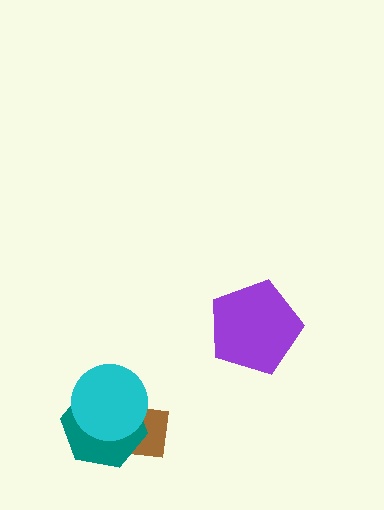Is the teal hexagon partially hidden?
Yes, it is partially covered by another shape.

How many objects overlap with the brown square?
2 objects overlap with the brown square.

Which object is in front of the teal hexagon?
The cyan circle is in front of the teal hexagon.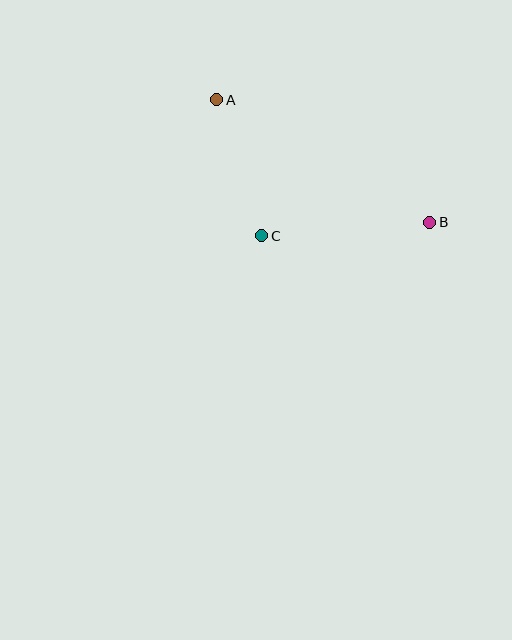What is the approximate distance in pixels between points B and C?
The distance between B and C is approximately 168 pixels.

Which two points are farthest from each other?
Points A and B are farthest from each other.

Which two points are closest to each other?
Points A and C are closest to each other.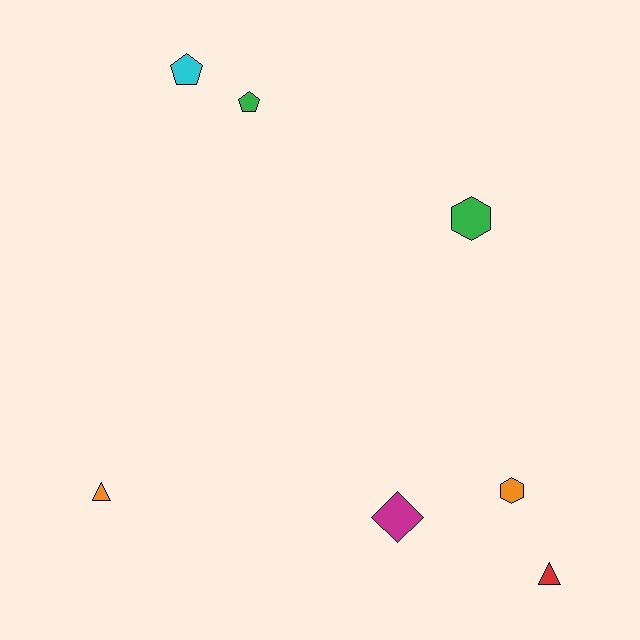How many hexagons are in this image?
There are 2 hexagons.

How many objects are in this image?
There are 7 objects.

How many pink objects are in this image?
There are no pink objects.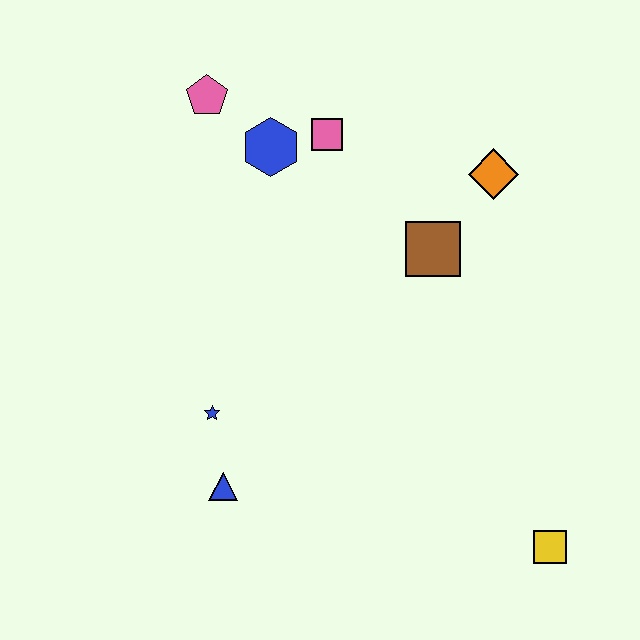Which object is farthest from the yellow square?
The pink pentagon is farthest from the yellow square.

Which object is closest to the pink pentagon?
The blue hexagon is closest to the pink pentagon.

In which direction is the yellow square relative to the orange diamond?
The yellow square is below the orange diamond.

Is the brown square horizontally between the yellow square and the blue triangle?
Yes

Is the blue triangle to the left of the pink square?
Yes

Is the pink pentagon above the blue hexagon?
Yes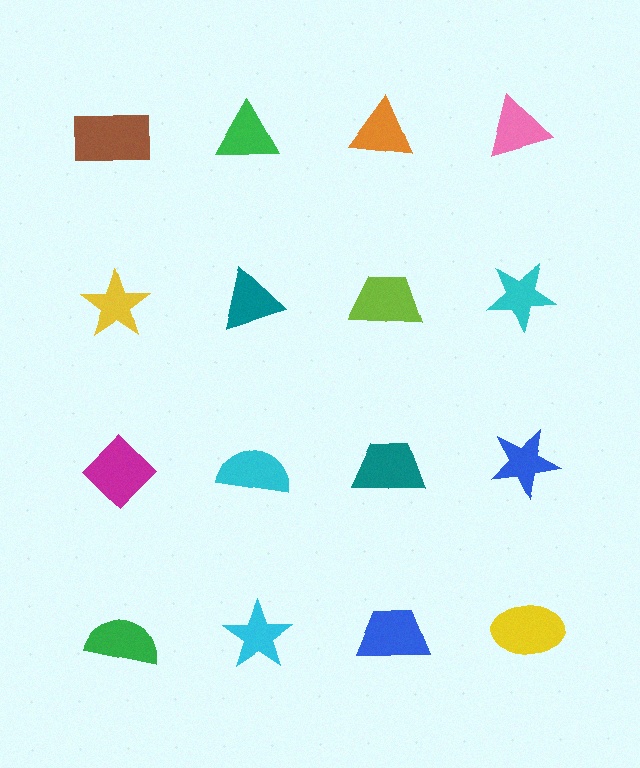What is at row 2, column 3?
A lime trapezoid.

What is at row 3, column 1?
A magenta diamond.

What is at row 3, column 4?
A blue star.